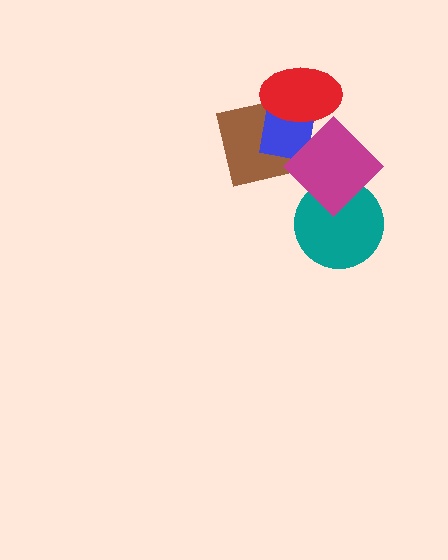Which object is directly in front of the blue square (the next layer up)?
The red ellipse is directly in front of the blue square.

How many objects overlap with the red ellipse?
3 objects overlap with the red ellipse.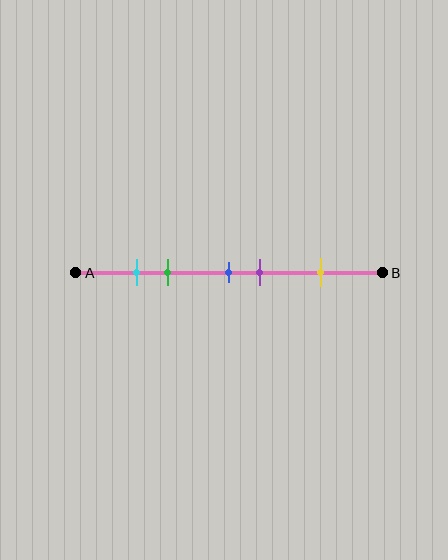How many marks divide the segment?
There are 5 marks dividing the segment.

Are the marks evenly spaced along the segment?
No, the marks are not evenly spaced.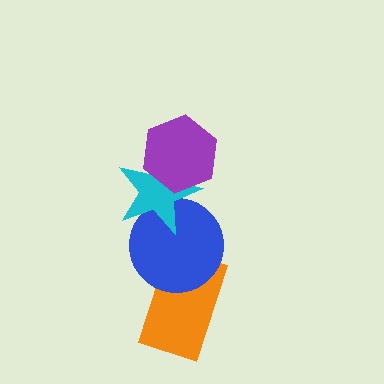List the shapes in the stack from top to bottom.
From top to bottom: the purple hexagon, the cyan star, the blue circle, the orange rectangle.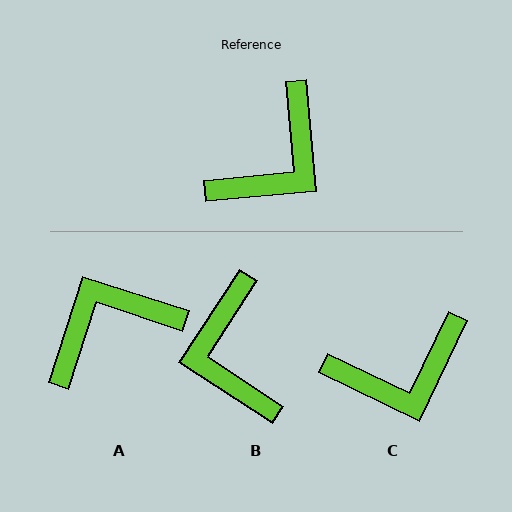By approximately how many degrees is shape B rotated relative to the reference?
Approximately 128 degrees clockwise.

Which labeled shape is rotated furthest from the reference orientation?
A, about 157 degrees away.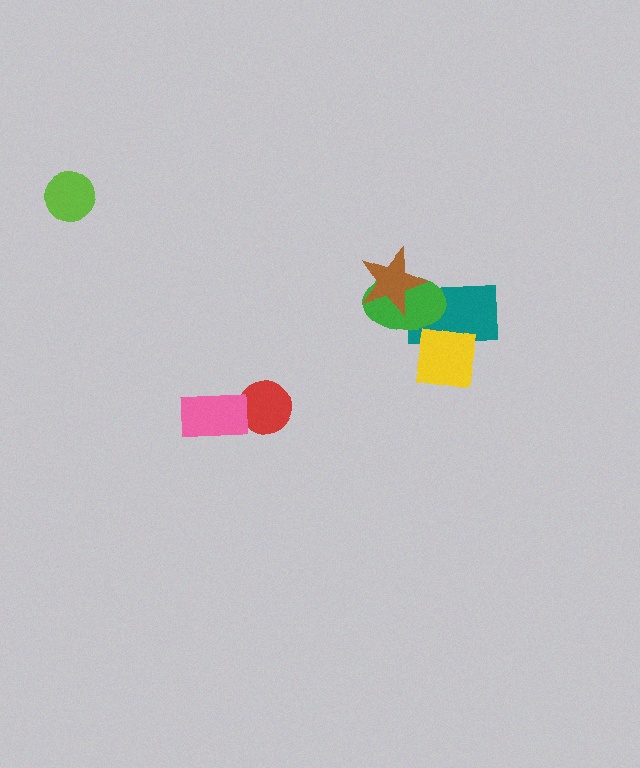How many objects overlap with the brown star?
2 objects overlap with the brown star.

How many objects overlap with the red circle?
1 object overlaps with the red circle.